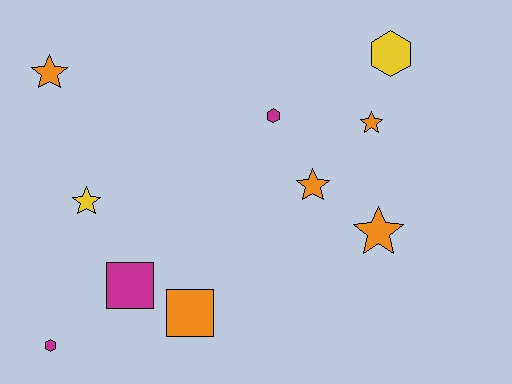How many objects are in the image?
There are 10 objects.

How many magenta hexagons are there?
There are 2 magenta hexagons.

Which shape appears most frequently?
Star, with 5 objects.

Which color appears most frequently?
Orange, with 5 objects.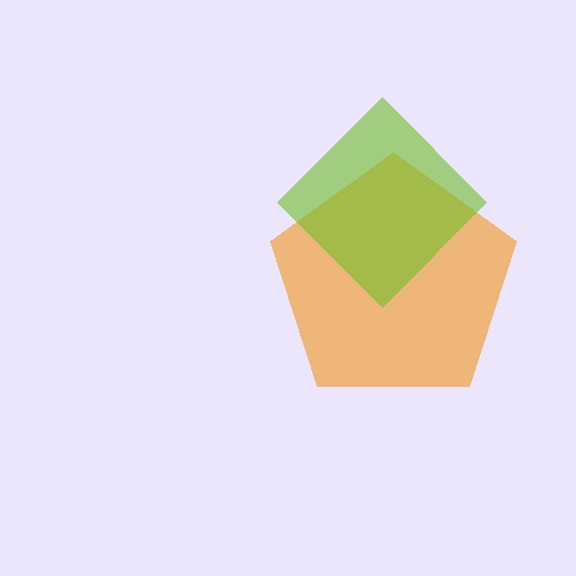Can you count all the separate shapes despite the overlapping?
Yes, there are 2 separate shapes.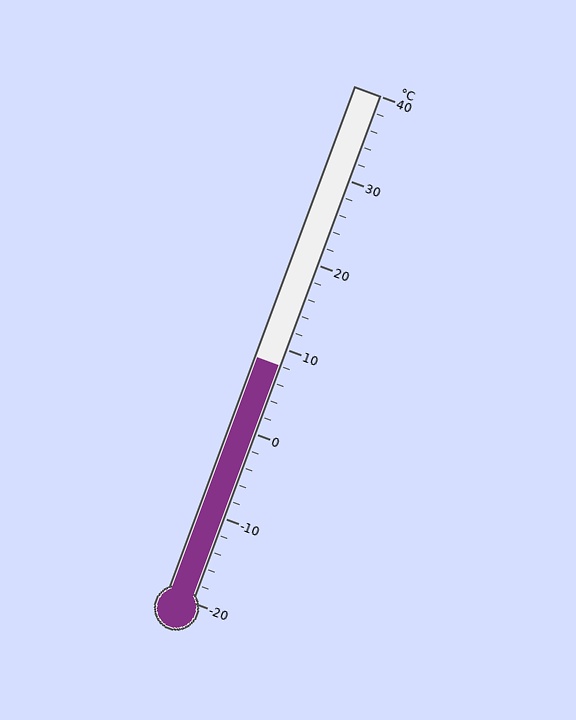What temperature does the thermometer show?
The thermometer shows approximately 8°C.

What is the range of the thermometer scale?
The thermometer scale ranges from -20°C to 40°C.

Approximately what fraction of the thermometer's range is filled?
The thermometer is filled to approximately 45% of its range.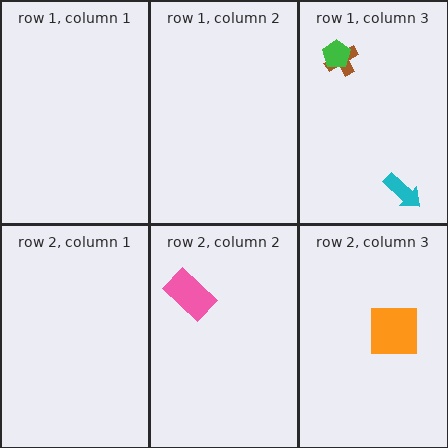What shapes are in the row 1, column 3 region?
The cyan arrow, the brown cross, the green pentagon.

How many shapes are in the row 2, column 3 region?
1.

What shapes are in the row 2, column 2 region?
The pink rectangle.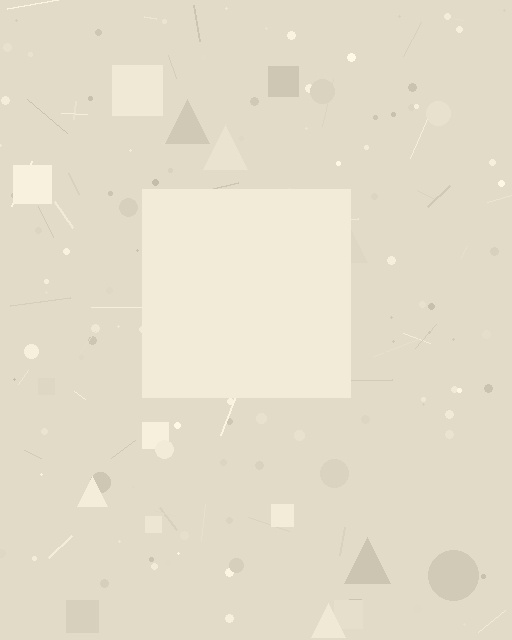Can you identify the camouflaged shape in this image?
The camouflaged shape is a square.